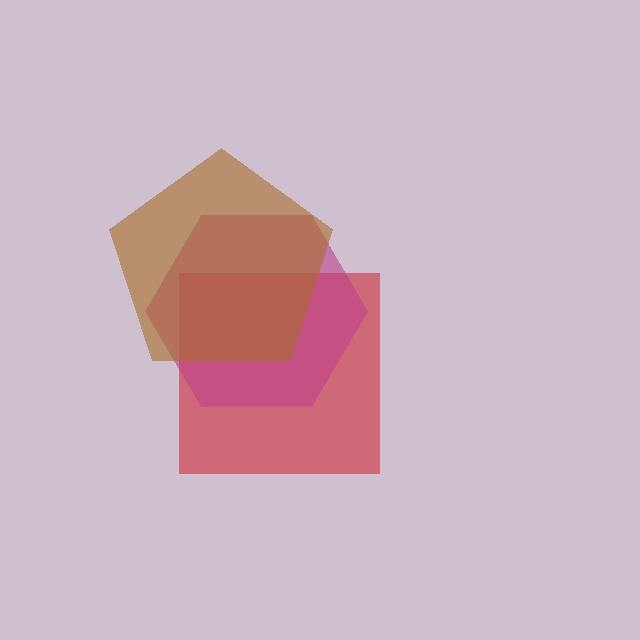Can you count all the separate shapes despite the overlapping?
Yes, there are 3 separate shapes.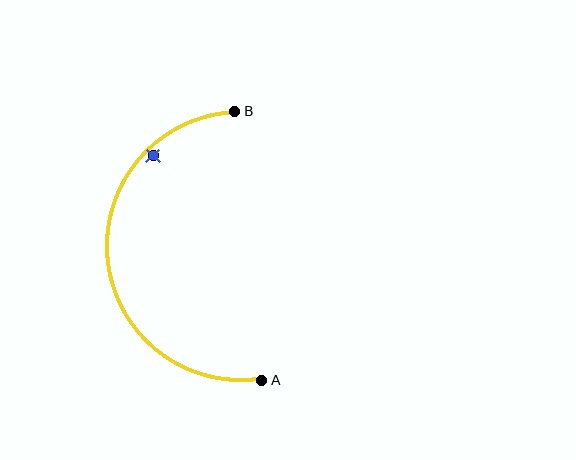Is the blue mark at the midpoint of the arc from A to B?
No — the blue mark does not lie on the arc at all. It sits slightly inside the curve.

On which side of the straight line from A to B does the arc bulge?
The arc bulges to the left of the straight line connecting A and B.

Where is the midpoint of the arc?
The arc midpoint is the point on the curve farthest from the straight line joining A and B. It sits to the left of that line.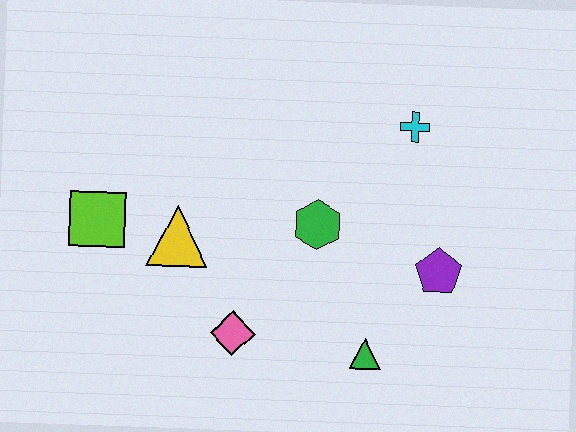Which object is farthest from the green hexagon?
The lime square is farthest from the green hexagon.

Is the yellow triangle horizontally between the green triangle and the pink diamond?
No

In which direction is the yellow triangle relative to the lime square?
The yellow triangle is to the right of the lime square.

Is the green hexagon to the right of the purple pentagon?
No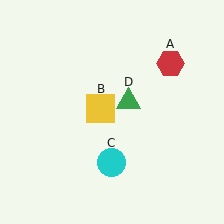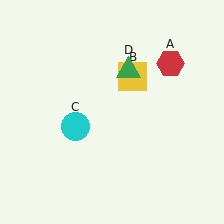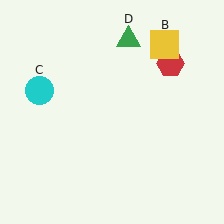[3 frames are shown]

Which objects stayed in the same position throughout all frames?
Red hexagon (object A) remained stationary.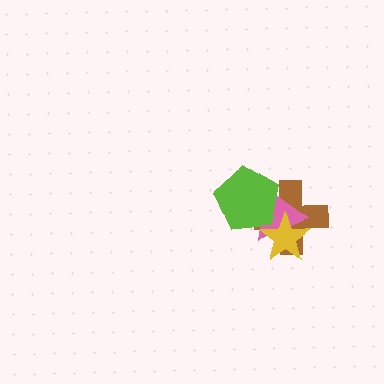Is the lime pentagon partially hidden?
Yes, it is partially covered by another shape.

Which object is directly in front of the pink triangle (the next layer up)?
The lime pentagon is directly in front of the pink triangle.